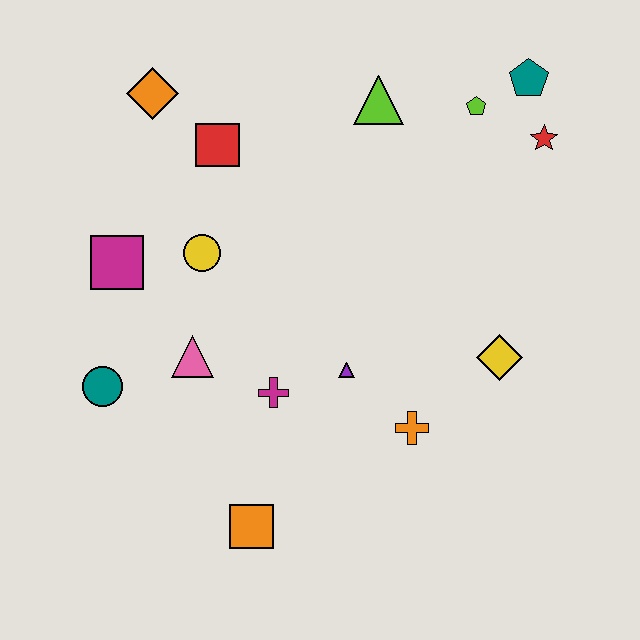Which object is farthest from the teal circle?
The teal pentagon is farthest from the teal circle.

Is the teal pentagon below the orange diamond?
No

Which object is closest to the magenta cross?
The purple triangle is closest to the magenta cross.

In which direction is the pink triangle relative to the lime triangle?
The pink triangle is below the lime triangle.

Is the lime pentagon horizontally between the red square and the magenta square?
No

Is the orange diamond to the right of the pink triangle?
No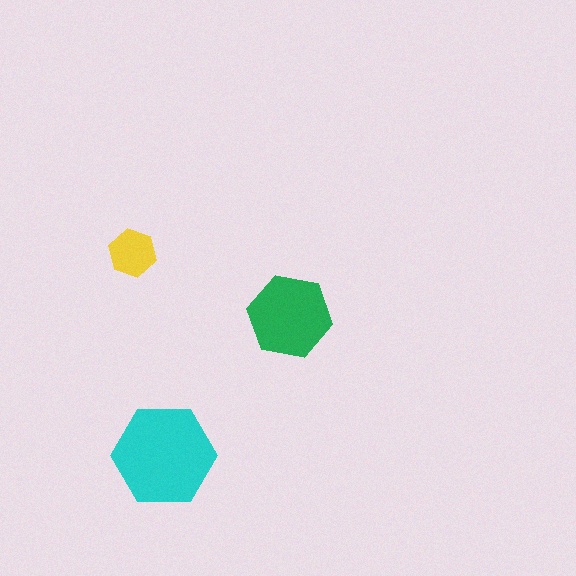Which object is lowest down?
The cyan hexagon is bottommost.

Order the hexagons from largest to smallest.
the cyan one, the green one, the yellow one.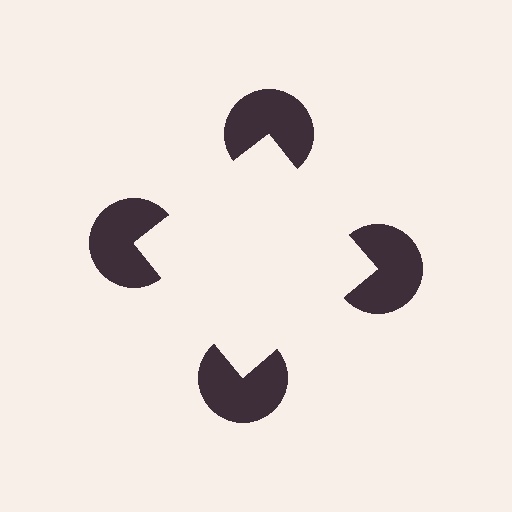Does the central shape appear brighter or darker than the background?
It typically appears slightly brighter than the background, even though no actual brightness change is drawn.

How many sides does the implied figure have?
4 sides.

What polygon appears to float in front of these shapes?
An illusory square — its edges are inferred from the aligned wedge cuts in the pac-man discs, not physically drawn.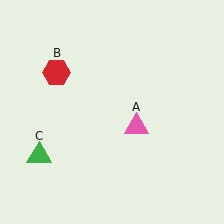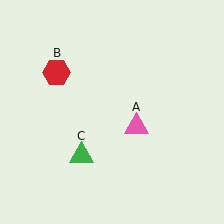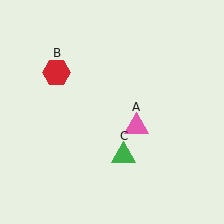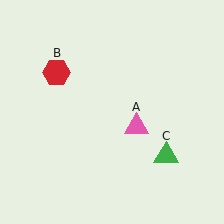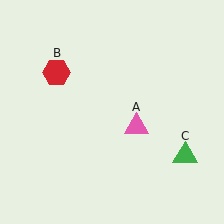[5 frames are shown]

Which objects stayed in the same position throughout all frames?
Pink triangle (object A) and red hexagon (object B) remained stationary.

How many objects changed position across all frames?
1 object changed position: green triangle (object C).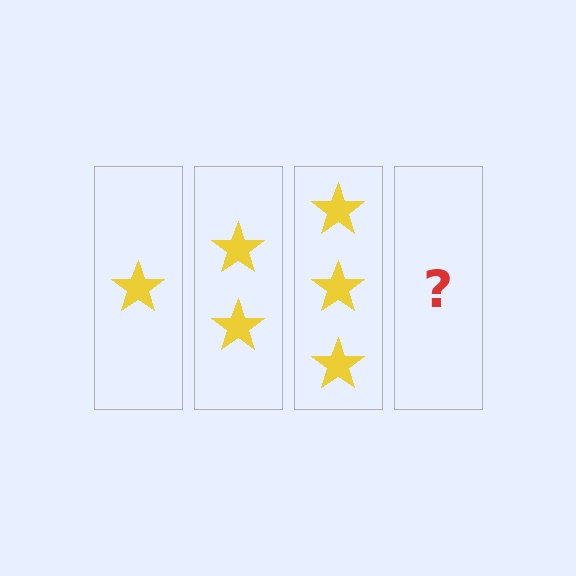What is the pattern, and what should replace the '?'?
The pattern is that each step adds one more star. The '?' should be 4 stars.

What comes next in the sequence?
The next element should be 4 stars.